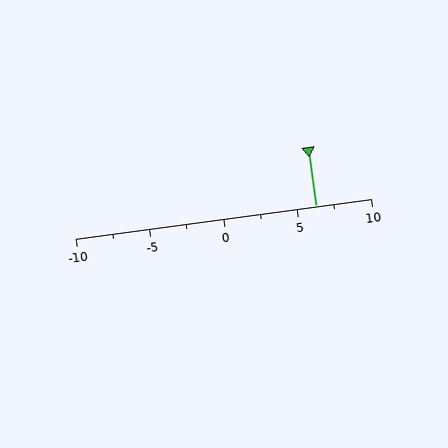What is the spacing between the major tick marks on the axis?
The major ticks are spaced 5 apart.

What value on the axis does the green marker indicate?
The marker indicates approximately 6.2.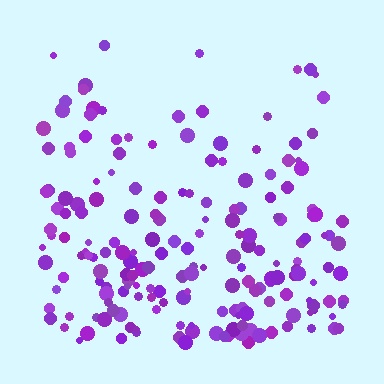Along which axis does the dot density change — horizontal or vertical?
Vertical.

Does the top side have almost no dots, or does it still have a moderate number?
Still a moderate number, just noticeably fewer than the bottom.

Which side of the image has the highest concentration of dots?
The bottom.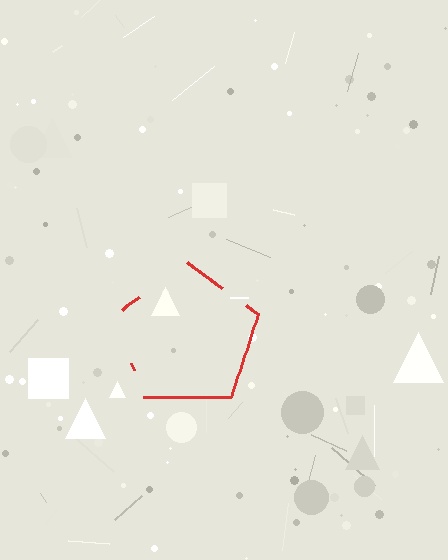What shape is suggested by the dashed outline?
The dashed outline suggests a pentagon.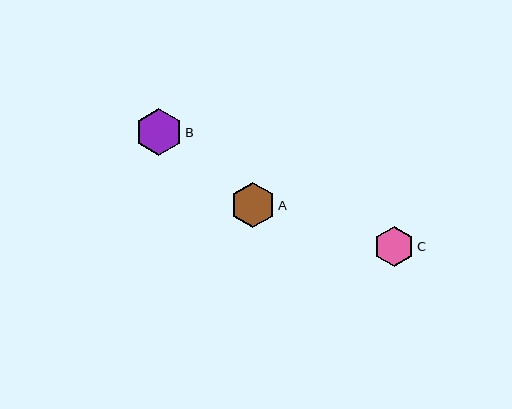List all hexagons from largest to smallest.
From largest to smallest: B, A, C.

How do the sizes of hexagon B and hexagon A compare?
Hexagon B and hexagon A are approximately the same size.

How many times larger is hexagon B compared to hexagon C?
Hexagon B is approximately 1.2 times the size of hexagon C.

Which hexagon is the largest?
Hexagon B is the largest with a size of approximately 47 pixels.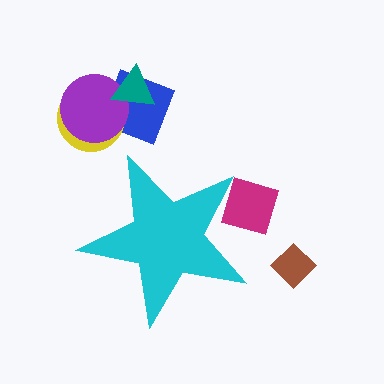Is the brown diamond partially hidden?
No, the brown diamond is fully visible.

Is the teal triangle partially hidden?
No, the teal triangle is fully visible.